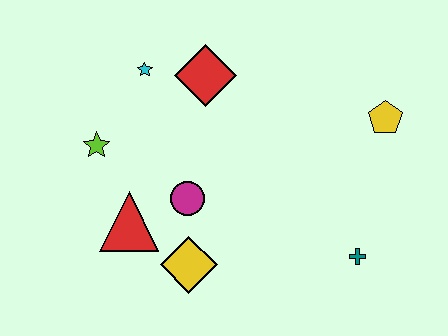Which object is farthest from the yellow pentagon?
The lime star is farthest from the yellow pentagon.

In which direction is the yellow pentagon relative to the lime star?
The yellow pentagon is to the right of the lime star.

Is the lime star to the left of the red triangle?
Yes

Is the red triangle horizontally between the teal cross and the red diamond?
No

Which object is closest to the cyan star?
The red diamond is closest to the cyan star.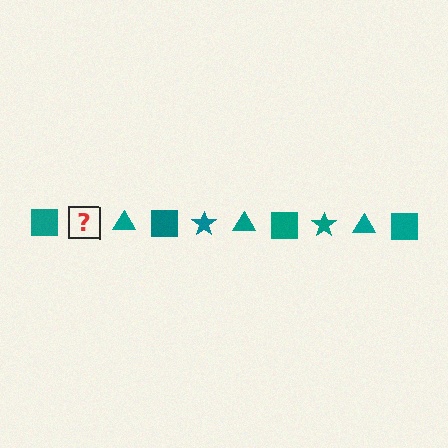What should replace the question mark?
The question mark should be replaced with a teal star.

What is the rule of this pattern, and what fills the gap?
The rule is that the pattern cycles through square, star, triangle shapes in teal. The gap should be filled with a teal star.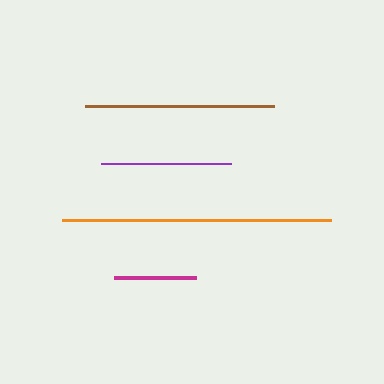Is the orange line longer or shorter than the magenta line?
The orange line is longer than the magenta line.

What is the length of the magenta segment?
The magenta segment is approximately 81 pixels long.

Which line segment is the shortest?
The magenta line is the shortest at approximately 81 pixels.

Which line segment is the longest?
The orange line is the longest at approximately 270 pixels.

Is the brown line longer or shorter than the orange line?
The orange line is longer than the brown line.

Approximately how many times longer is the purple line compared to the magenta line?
The purple line is approximately 1.6 times the length of the magenta line.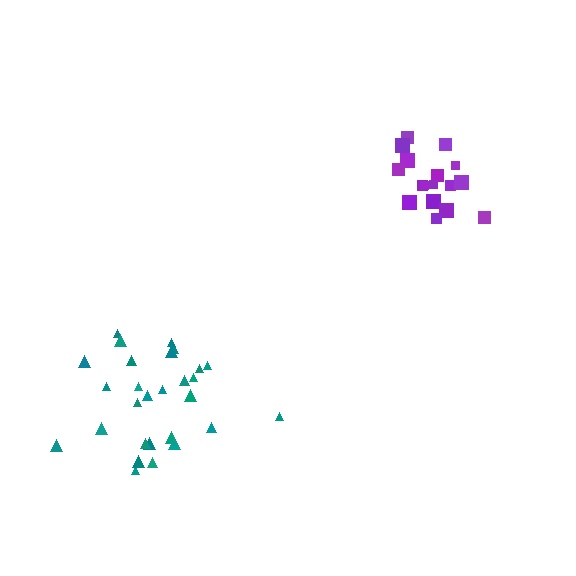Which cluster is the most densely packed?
Purple.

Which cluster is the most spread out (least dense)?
Teal.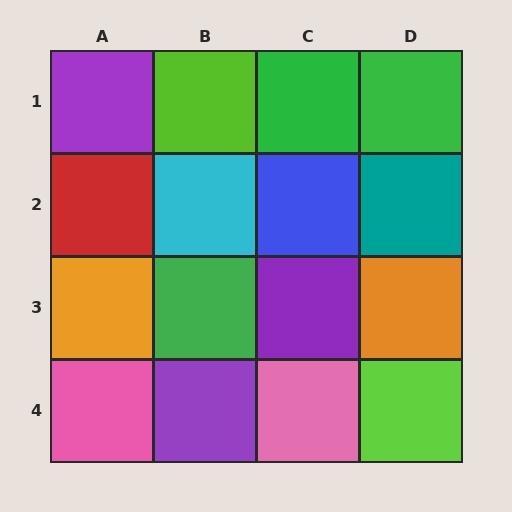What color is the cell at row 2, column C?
Blue.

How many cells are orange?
2 cells are orange.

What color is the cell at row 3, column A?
Orange.